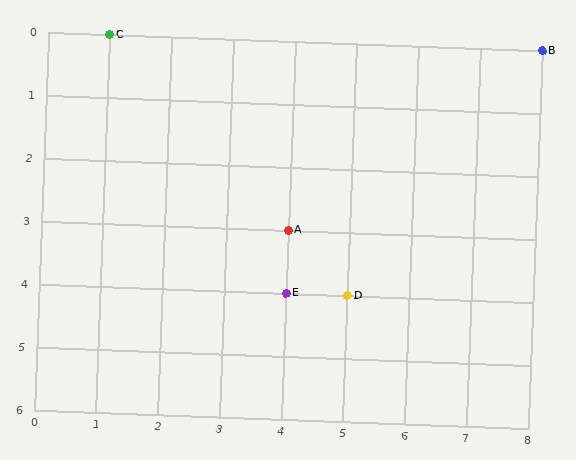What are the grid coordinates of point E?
Point E is at grid coordinates (4, 4).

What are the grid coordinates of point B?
Point B is at grid coordinates (8, 0).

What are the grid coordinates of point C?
Point C is at grid coordinates (1, 0).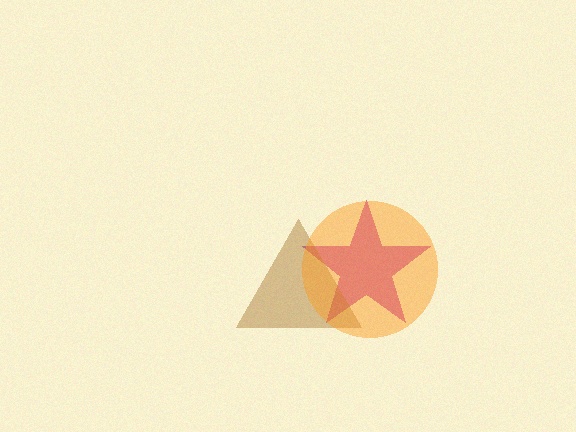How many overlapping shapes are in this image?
There are 3 overlapping shapes in the image.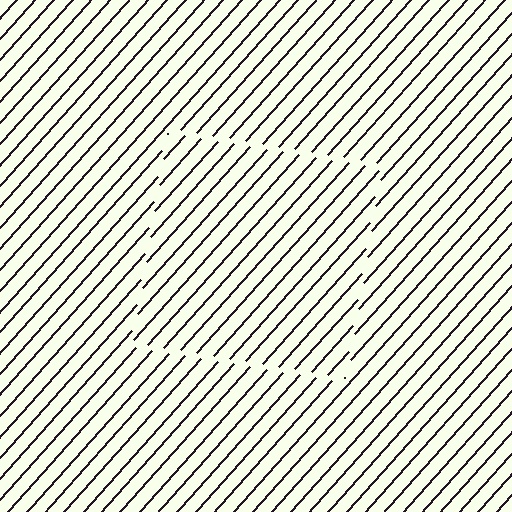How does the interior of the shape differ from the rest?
The interior of the shape contains the same grating, shifted by half a period — the contour is defined by the phase discontinuity where line-ends from the inner and outer gratings abut.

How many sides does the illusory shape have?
4 sides — the line-ends trace a square.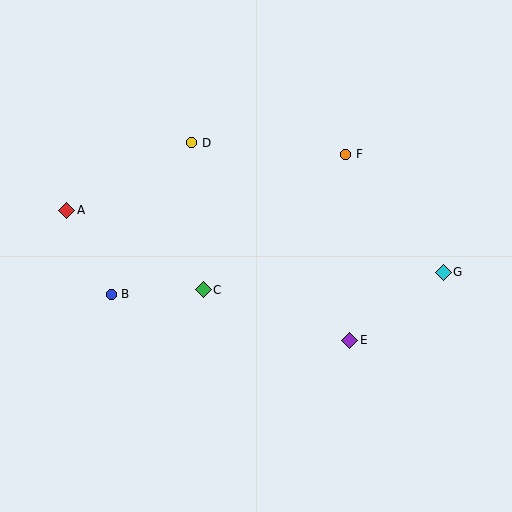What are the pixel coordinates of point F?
Point F is at (346, 154).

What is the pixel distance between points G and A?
The distance between G and A is 381 pixels.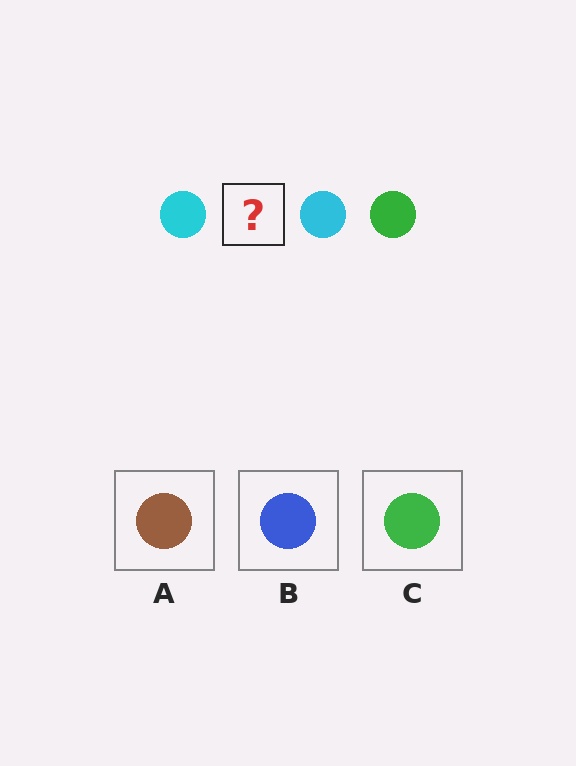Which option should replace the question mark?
Option C.